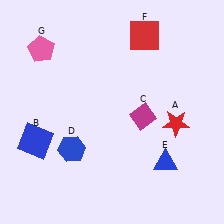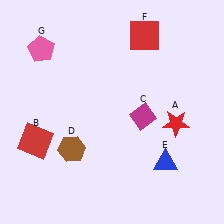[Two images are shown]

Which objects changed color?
B changed from blue to red. D changed from blue to brown.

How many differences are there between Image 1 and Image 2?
There are 2 differences between the two images.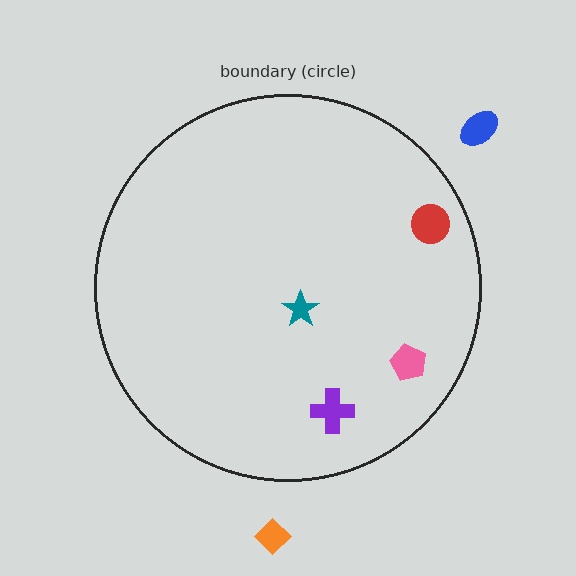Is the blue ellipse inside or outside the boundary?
Outside.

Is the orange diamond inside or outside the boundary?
Outside.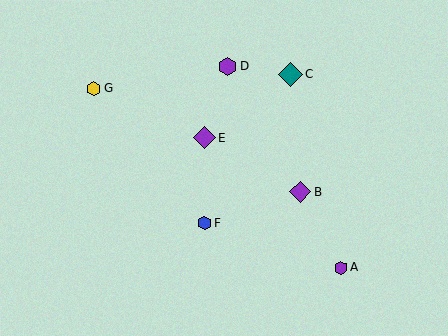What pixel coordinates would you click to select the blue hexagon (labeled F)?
Click at (204, 223) to select the blue hexagon F.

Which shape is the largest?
The teal diamond (labeled C) is the largest.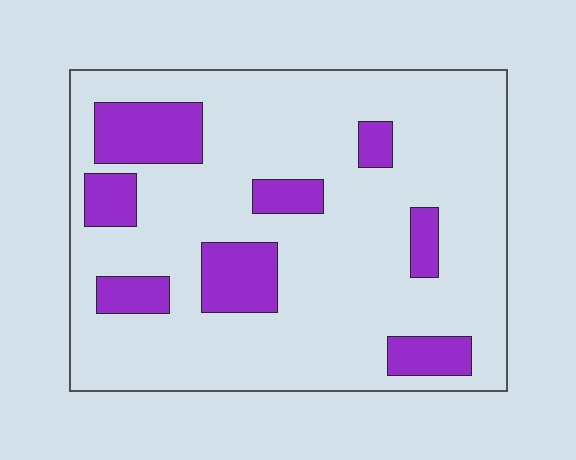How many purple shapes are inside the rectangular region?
8.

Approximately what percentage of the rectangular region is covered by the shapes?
Approximately 20%.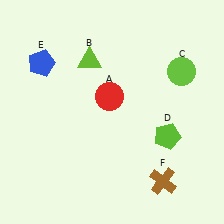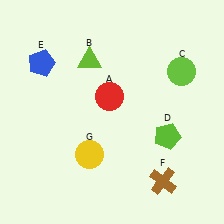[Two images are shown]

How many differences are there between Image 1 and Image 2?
There is 1 difference between the two images.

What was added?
A yellow circle (G) was added in Image 2.